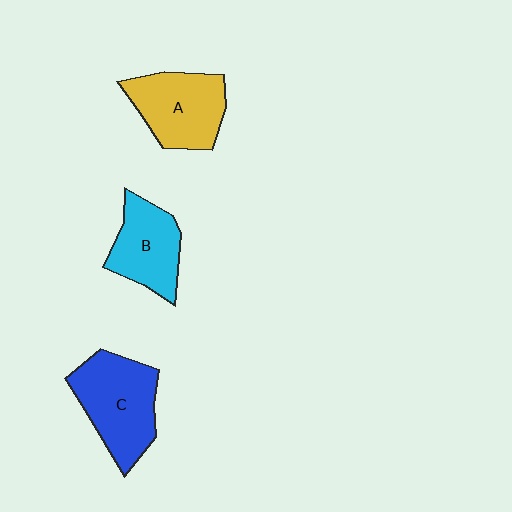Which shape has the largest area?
Shape C (blue).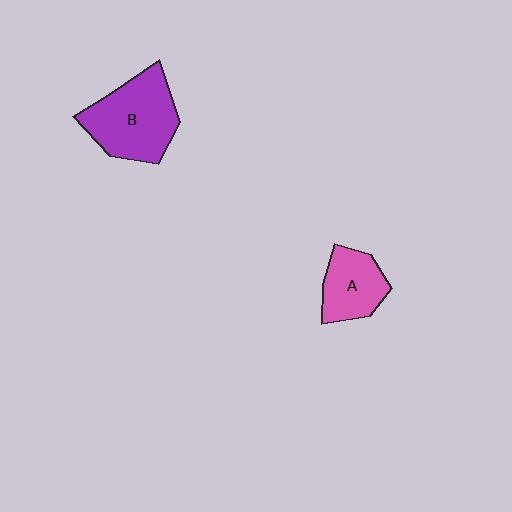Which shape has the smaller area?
Shape A (pink).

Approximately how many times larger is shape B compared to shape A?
Approximately 1.6 times.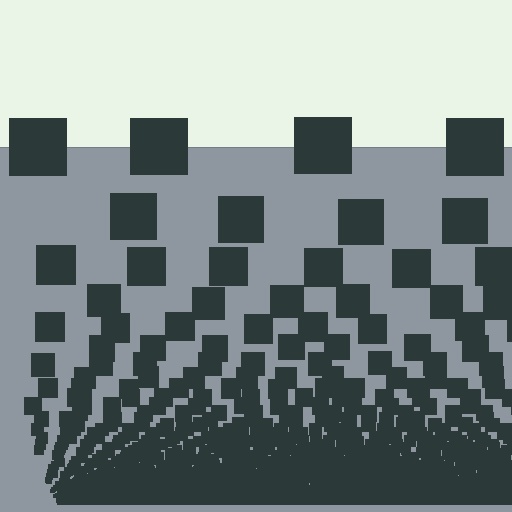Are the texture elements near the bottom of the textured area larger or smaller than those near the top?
Smaller. The gradient is inverted — elements near the bottom are smaller and denser.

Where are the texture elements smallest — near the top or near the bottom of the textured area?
Near the bottom.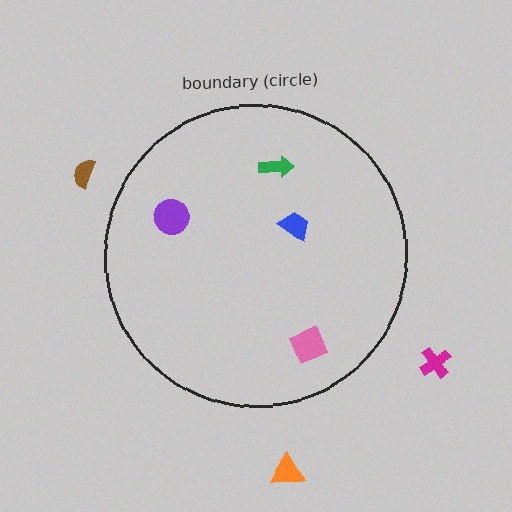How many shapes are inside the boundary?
4 inside, 3 outside.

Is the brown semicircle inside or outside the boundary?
Outside.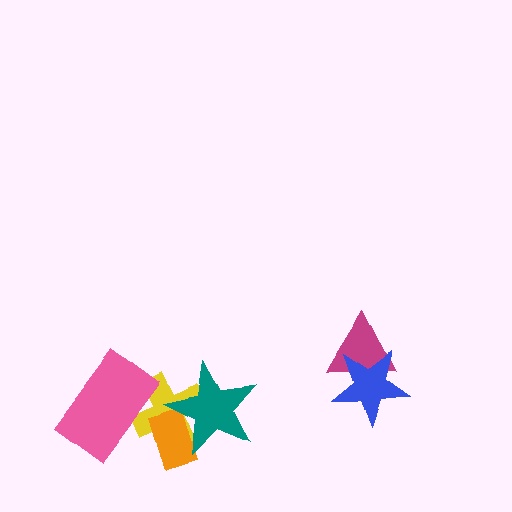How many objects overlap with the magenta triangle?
1 object overlaps with the magenta triangle.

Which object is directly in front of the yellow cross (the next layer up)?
The orange rectangle is directly in front of the yellow cross.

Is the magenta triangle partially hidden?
Yes, it is partially covered by another shape.